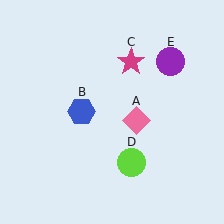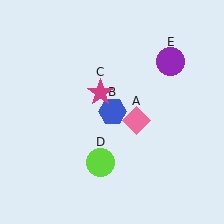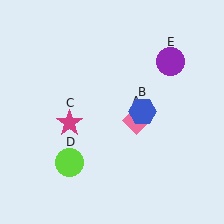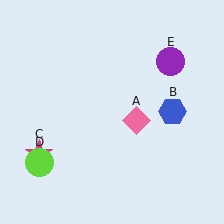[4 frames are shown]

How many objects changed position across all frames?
3 objects changed position: blue hexagon (object B), magenta star (object C), lime circle (object D).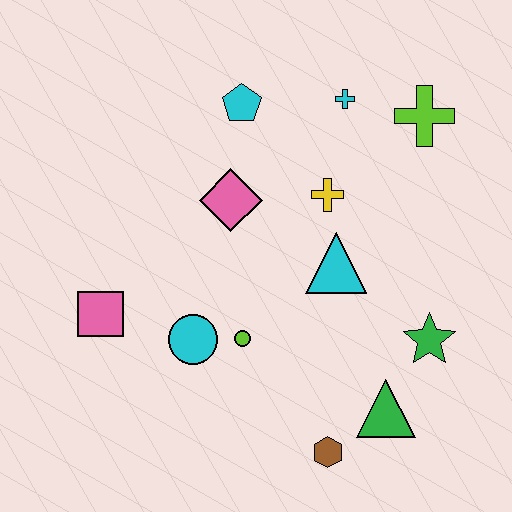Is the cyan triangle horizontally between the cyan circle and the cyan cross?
Yes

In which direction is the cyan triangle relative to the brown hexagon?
The cyan triangle is above the brown hexagon.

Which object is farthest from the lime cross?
The pink square is farthest from the lime cross.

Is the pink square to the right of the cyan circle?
No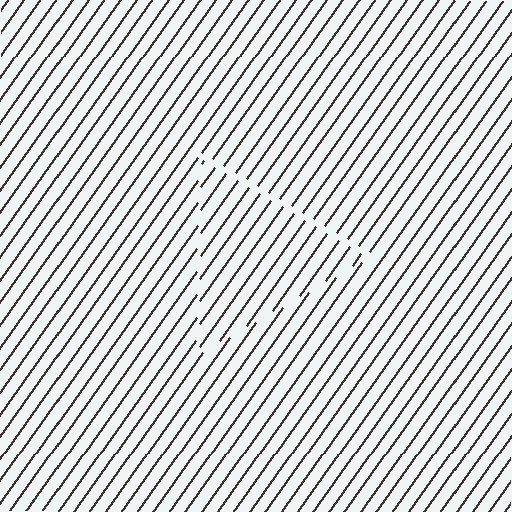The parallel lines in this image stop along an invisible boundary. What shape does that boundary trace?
An illusory triangle. The interior of the shape contains the same grating, shifted by half a period — the contour is defined by the phase discontinuity where line-ends from the inner and outer gratings abut.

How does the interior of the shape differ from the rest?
The interior of the shape contains the same grating, shifted by half a period — the contour is defined by the phase discontinuity where line-ends from the inner and outer gratings abut.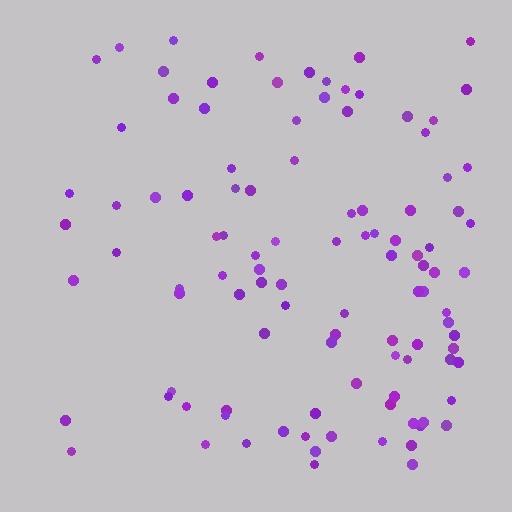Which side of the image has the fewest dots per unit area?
The left.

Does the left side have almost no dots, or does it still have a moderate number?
Still a moderate number, just noticeably fewer than the right.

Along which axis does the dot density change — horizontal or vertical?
Horizontal.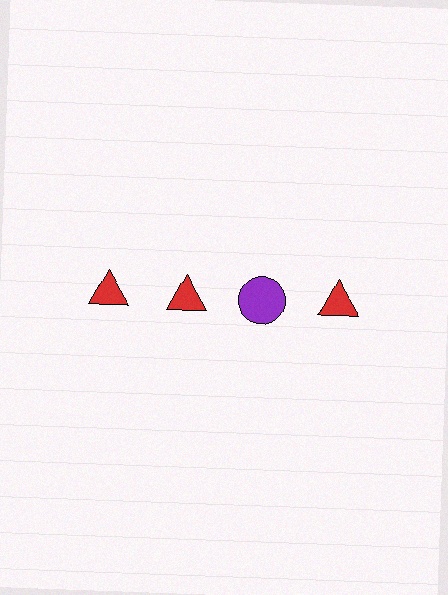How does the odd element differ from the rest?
It differs in both color (purple instead of red) and shape (circle instead of triangle).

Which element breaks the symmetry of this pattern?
The purple circle in the top row, center column breaks the symmetry. All other shapes are red triangles.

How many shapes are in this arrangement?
There are 4 shapes arranged in a grid pattern.